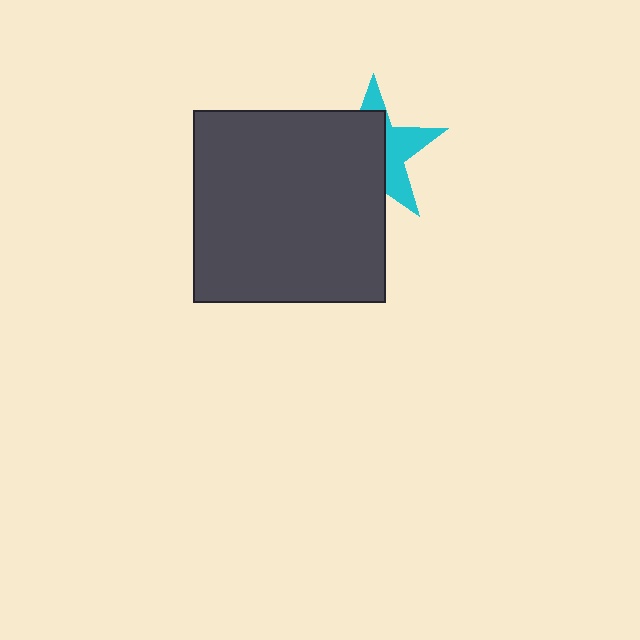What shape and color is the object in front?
The object in front is a dark gray square.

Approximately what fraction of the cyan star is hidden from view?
Roughly 60% of the cyan star is hidden behind the dark gray square.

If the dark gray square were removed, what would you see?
You would see the complete cyan star.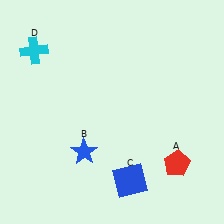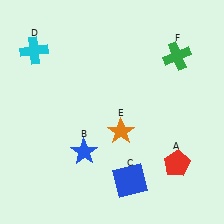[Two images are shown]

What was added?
An orange star (E), a green cross (F) were added in Image 2.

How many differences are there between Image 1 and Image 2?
There are 2 differences between the two images.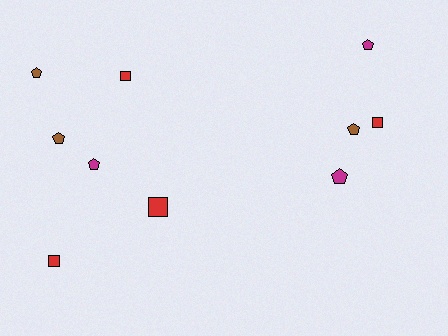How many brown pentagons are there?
There are 3 brown pentagons.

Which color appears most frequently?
Red, with 4 objects.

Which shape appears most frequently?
Pentagon, with 6 objects.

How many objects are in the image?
There are 10 objects.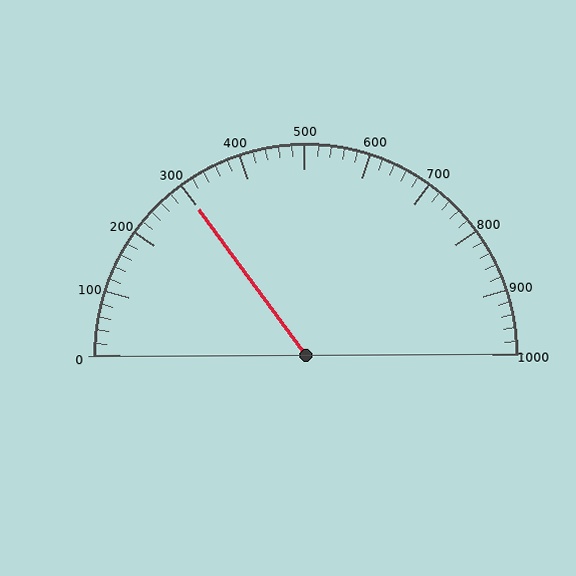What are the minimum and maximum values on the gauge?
The gauge ranges from 0 to 1000.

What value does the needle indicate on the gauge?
The needle indicates approximately 300.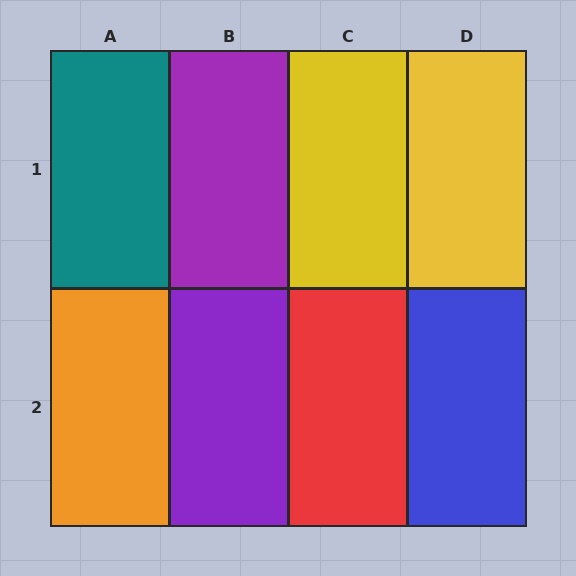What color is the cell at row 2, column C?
Red.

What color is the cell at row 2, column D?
Blue.